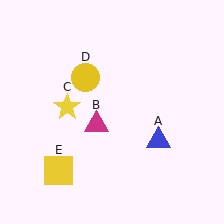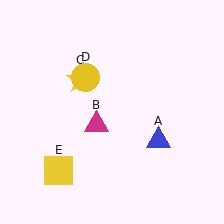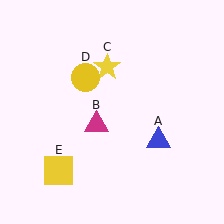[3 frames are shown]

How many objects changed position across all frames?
1 object changed position: yellow star (object C).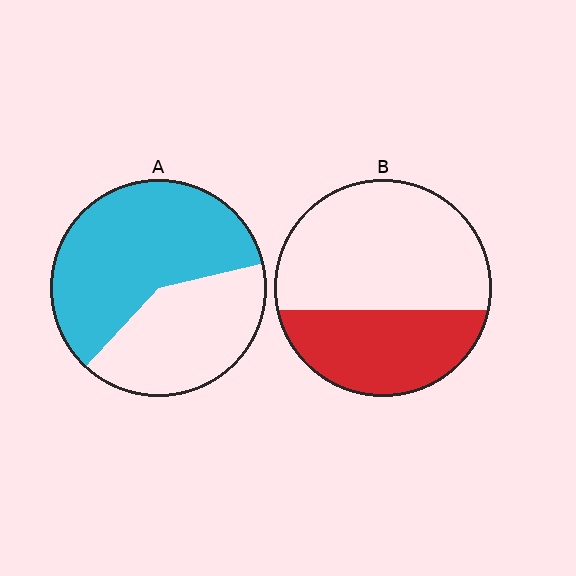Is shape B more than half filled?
No.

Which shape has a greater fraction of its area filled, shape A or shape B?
Shape A.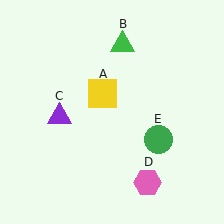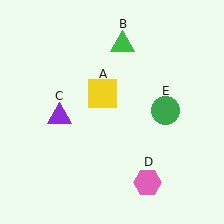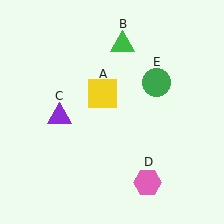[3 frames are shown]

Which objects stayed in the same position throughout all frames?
Yellow square (object A) and green triangle (object B) and purple triangle (object C) and pink hexagon (object D) remained stationary.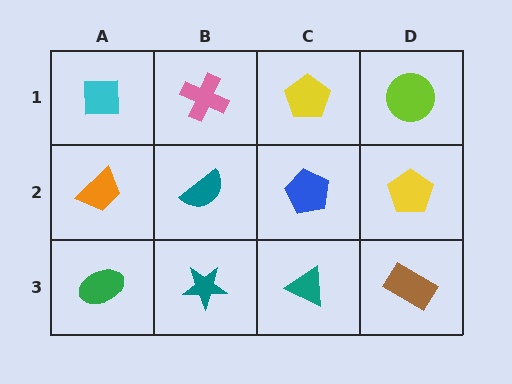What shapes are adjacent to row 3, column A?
An orange trapezoid (row 2, column A), a teal star (row 3, column B).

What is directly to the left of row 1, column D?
A yellow pentagon.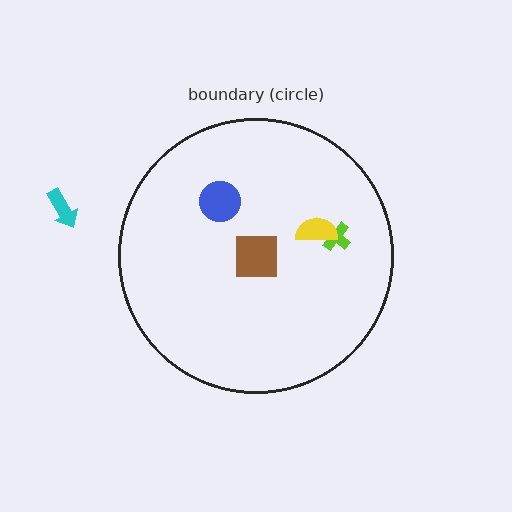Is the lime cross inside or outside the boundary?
Inside.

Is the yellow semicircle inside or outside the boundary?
Inside.